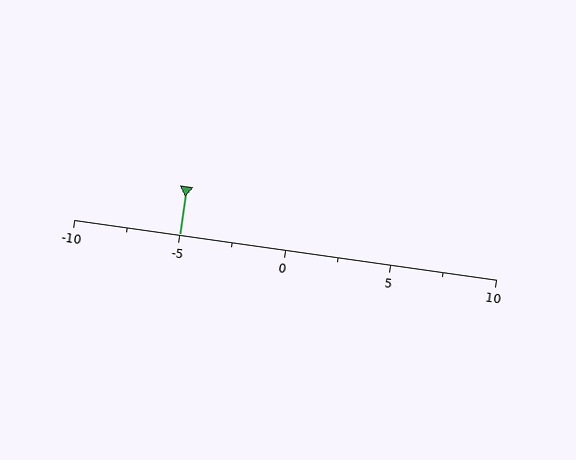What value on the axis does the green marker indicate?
The marker indicates approximately -5.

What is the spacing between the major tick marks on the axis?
The major ticks are spaced 5 apart.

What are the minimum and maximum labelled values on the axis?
The axis runs from -10 to 10.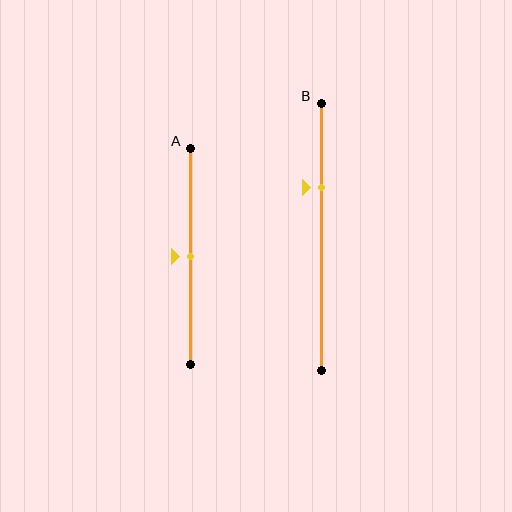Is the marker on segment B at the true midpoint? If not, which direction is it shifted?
No, the marker on segment B is shifted upward by about 18% of the segment length.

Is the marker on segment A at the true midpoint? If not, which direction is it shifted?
Yes, the marker on segment A is at the true midpoint.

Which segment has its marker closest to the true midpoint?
Segment A has its marker closest to the true midpoint.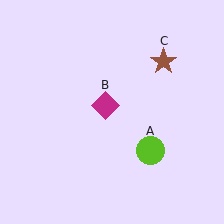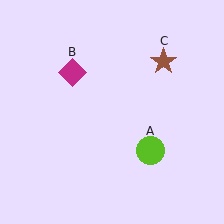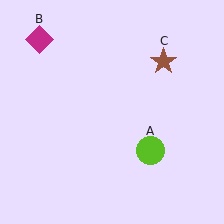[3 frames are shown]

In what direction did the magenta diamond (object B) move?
The magenta diamond (object B) moved up and to the left.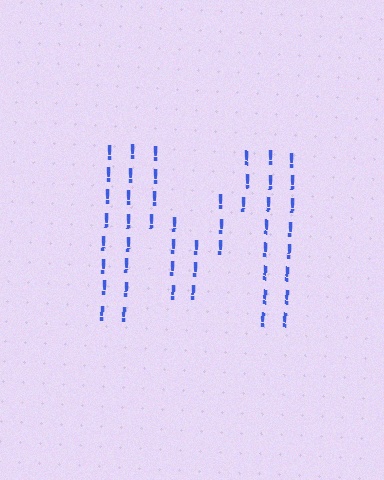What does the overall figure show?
The overall figure shows the letter M.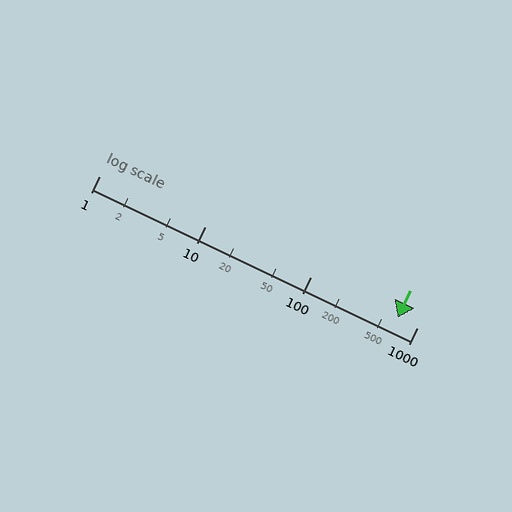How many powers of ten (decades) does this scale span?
The scale spans 3 decades, from 1 to 1000.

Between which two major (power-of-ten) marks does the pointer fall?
The pointer is between 100 and 1000.